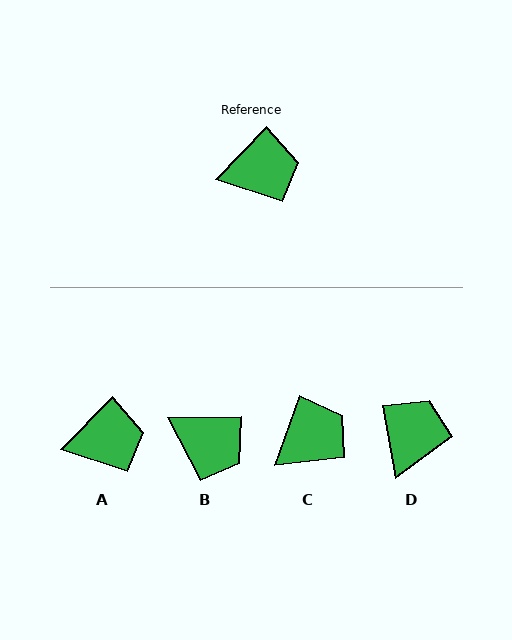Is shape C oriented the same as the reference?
No, it is off by about 25 degrees.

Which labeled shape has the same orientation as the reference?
A.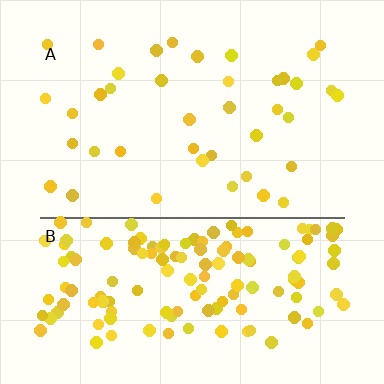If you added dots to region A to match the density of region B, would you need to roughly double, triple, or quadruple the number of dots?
Approximately quadruple.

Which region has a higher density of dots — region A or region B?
B (the bottom).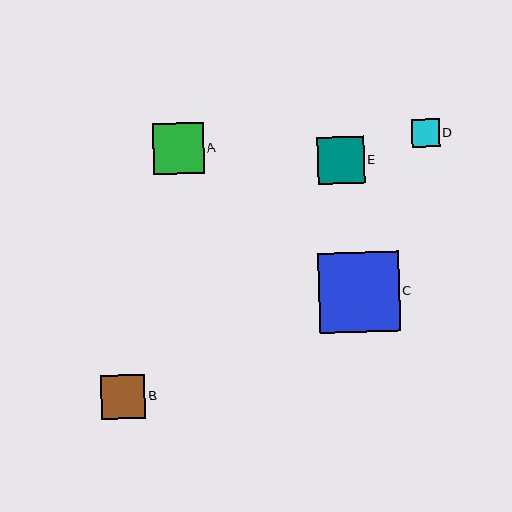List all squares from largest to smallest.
From largest to smallest: C, A, E, B, D.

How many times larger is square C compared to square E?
Square C is approximately 1.7 times the size of square E.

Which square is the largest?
Square C is the largest with a size of approximately 81 pixels.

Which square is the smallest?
Square D is the smallest with a size of approximately 28 pixels.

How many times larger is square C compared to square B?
Square C is approximately 1.8 times the size of square B.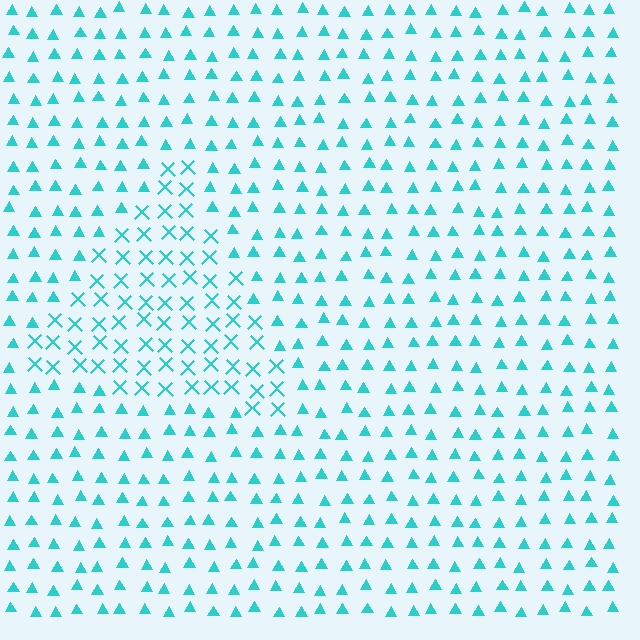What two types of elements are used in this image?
The image uses X marks inside the triangle region and triangles outside it.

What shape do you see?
I see a triangle.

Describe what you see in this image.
The image is filled with small cyan elements arranged in a uniform grid. A triangle-shaped region contains X marks, while the surrounding area contains triangles. The boundary is defined purely by the change in element shape.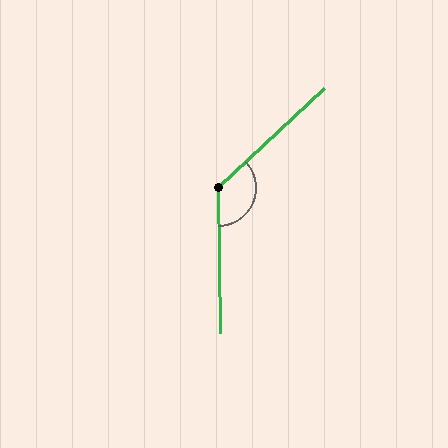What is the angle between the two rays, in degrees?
Approximately 132 degrees.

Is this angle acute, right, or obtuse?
It is obtuse.